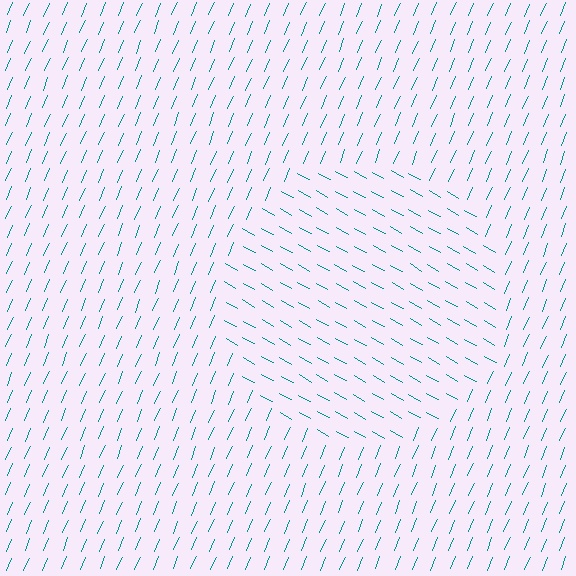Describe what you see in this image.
The image is filled with small teal line segments. A circle region in the image has lines oriented differently from the surrounding lines, creating a visible texture boundary.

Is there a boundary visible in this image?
Yes, there is a texture boundary formed by a change in line orientation.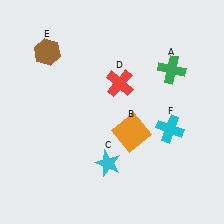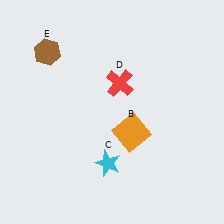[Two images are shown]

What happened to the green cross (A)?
The green cross (A) was removed in Image 2. It was in the top-right area of Image 1.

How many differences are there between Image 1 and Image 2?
There are 2 differences between the two images.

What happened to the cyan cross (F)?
The cyan cross (F) was removed in Image 2. It was in the bottom-right area of Image 1.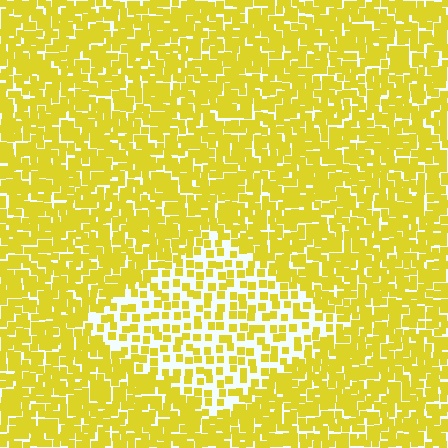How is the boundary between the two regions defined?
The boundary is defined by a change in element density (approximately 2.1x ratio). All elements are the same color, size, and shape.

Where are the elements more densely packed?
The elements are more densely packed outside the diamond boundary.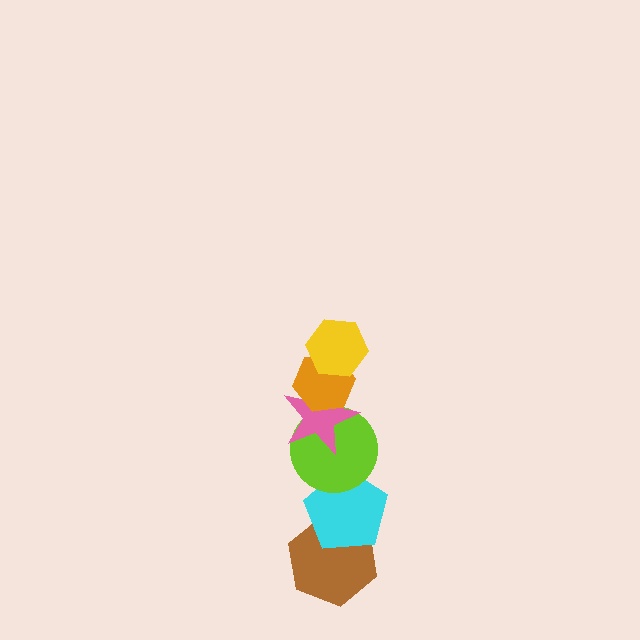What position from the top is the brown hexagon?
The brown hexagon is 6th from the top.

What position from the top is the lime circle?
The lime circle is 4th from the top.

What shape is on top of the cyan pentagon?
The lime circle is on top of the cyan pentagon.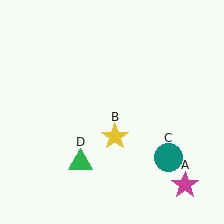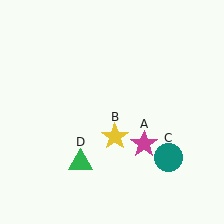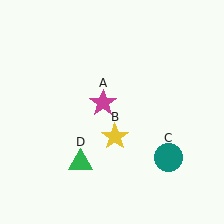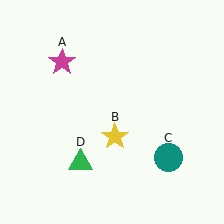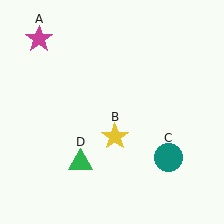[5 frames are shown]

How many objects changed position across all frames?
1 object changed position: magenta star (object A).